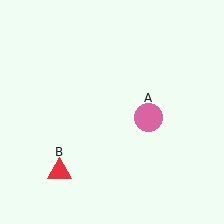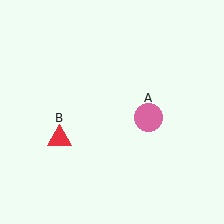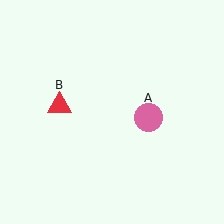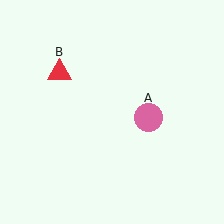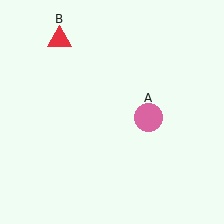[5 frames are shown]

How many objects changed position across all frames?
1 object changed position: red triangle (object B).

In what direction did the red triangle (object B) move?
The red triangle (object B) moved up.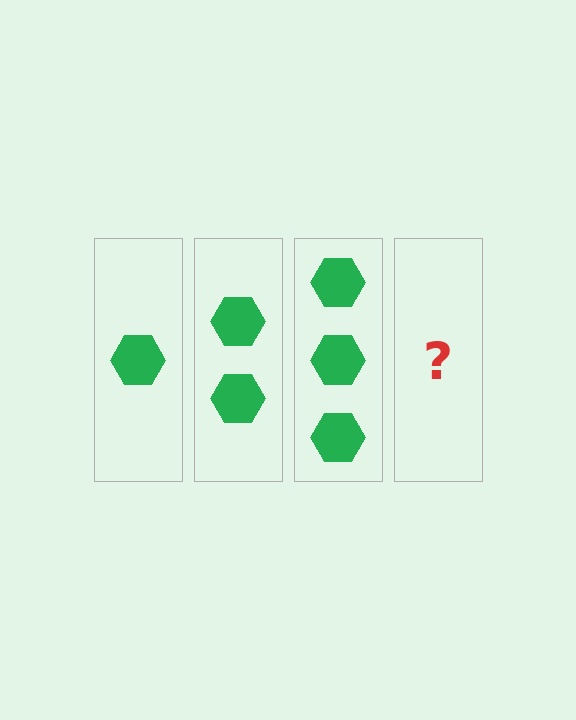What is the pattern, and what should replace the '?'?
The pattern is that each step adds one more hexagon. The '?' should be 4 hexagons.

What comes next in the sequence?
The next element should be 4 hexagons.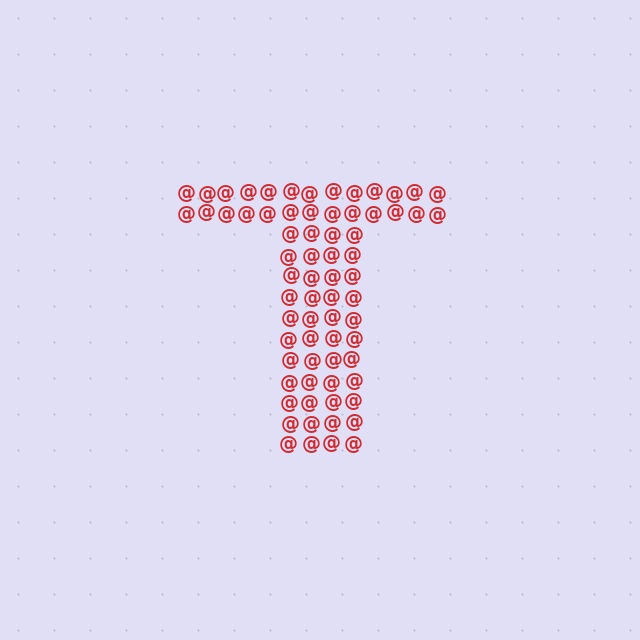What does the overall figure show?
The overall figure shows the letter T.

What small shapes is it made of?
It is made of small at signs.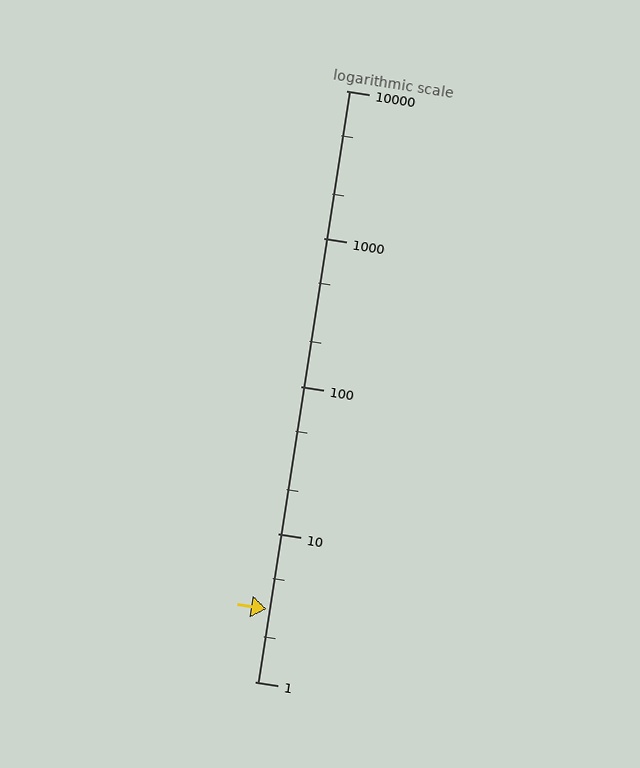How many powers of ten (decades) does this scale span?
The scale spans 4 decades, from 1 to 10000.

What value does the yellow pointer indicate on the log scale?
The pointer indicates approximately 3.1.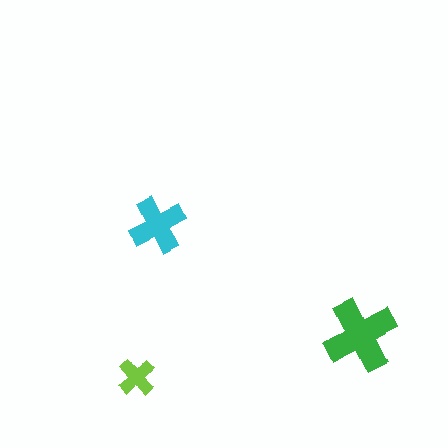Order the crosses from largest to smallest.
the green one, the cyan one, the lime one.